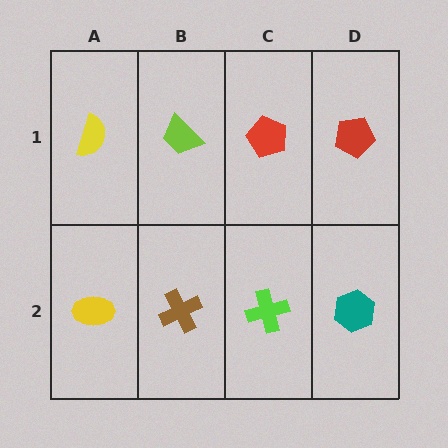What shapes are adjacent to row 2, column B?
A lime trapezoid (row 1, column B), a yellow ellipse (row 2, column A), a lime cross (row 2, column C).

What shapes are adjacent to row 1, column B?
A brown cross (row 2, column B), a yellow semicircle (row 1, column A), a red pentagon (row 1, column C).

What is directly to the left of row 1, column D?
A red pentagon.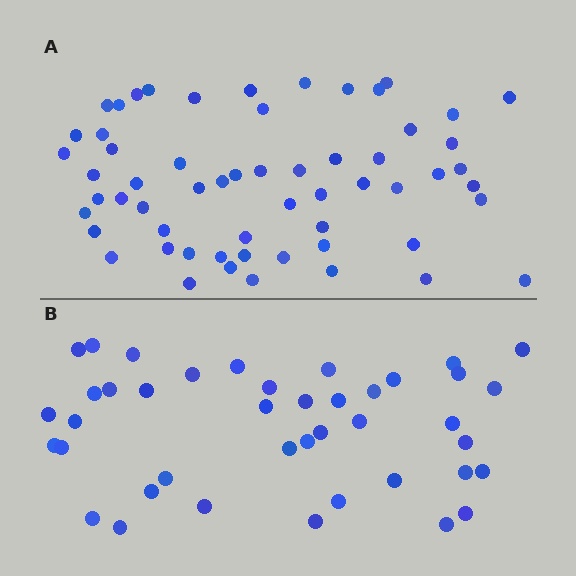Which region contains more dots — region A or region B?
Region A (the top region) has more dots.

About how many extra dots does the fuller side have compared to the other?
Region A has approximately 20 more dots than region B.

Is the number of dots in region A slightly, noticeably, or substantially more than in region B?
Region A has noticeably more, but not dramatically so. The ratio is roughly 1.4 to 1.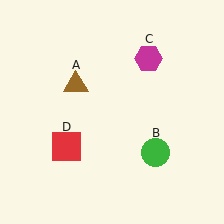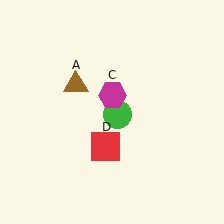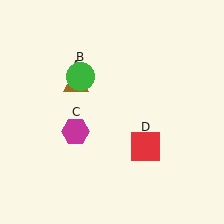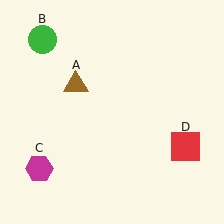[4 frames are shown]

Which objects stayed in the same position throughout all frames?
Brown triangle (object A) remained stationary.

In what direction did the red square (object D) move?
The red square (object D) moved right.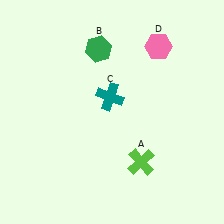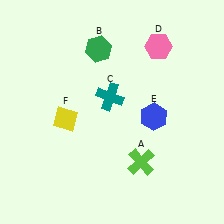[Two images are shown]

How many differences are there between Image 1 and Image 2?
There are 2 differences between the two images.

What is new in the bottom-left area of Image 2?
A yellow diamond (F) was added in the bottom-left area of Image 2.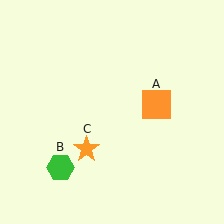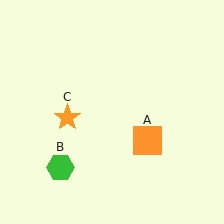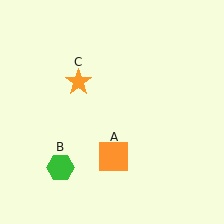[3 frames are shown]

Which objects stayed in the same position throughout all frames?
Green hexagon (object B) remained stationary.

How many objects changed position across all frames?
2 objects changed position: orange square (object A), orange star (object C).